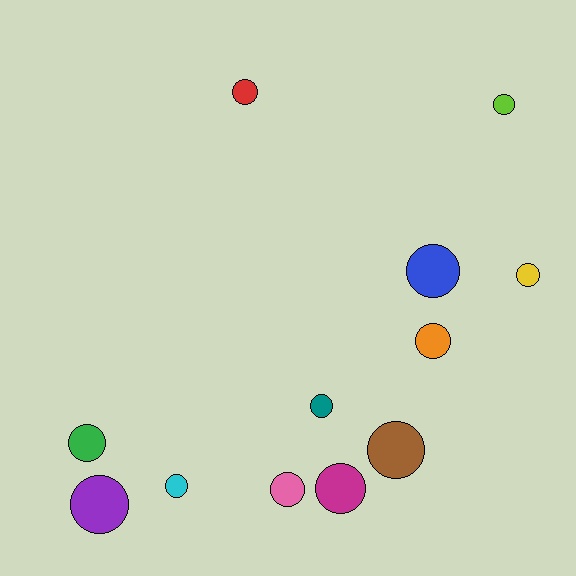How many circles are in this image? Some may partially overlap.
There are 12 circles.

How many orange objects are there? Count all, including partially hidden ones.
There is 1 orange object.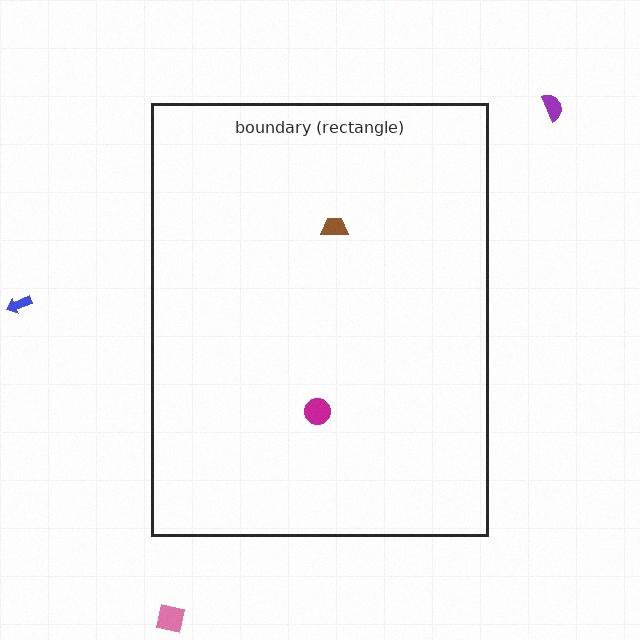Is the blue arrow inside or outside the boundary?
Outside.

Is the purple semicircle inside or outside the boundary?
Outside.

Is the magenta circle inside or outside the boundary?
Inside.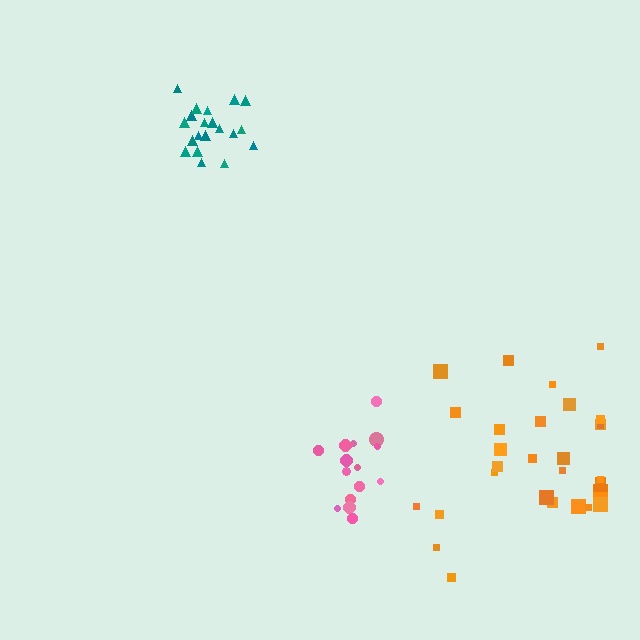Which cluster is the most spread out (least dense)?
Orange.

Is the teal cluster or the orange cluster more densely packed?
Teal.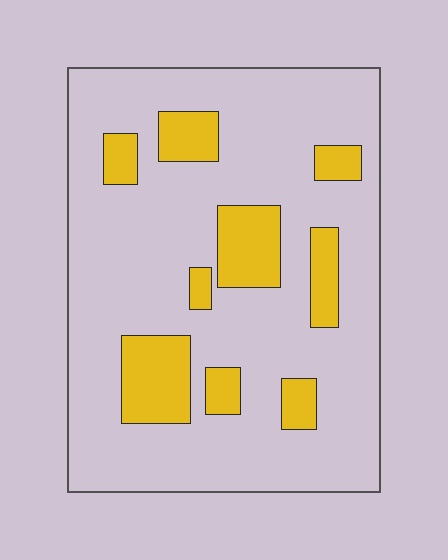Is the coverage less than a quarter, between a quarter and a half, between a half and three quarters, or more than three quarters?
Less than a quarter.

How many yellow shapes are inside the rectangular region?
9.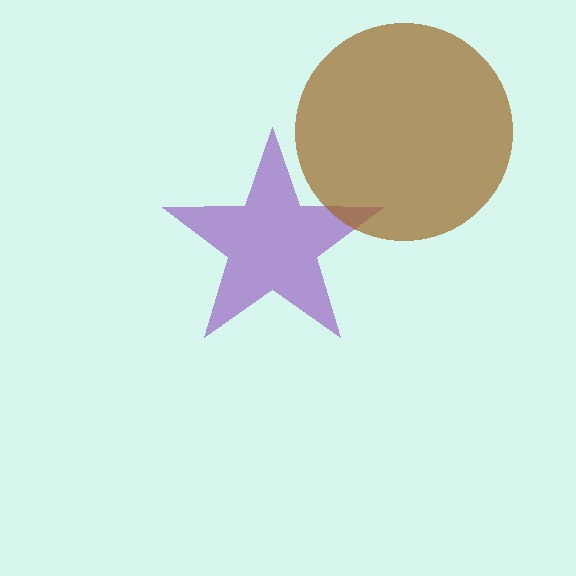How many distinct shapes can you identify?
There are 2 distinct shapes: a purple star, a brown circle.